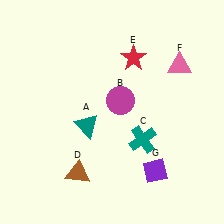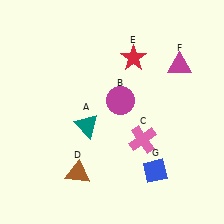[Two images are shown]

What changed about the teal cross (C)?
In Image 1, C is teal. In Image 2, it changed to pink.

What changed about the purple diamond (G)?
In Image 1, G is purple. In Image 2, it changed to blue.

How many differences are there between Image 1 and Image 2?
There are 3 differences between the two images.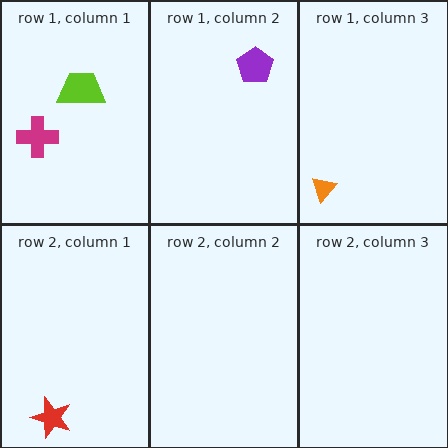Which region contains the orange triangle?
The row 1, column 3 region.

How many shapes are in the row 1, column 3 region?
1.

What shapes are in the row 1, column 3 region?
The orange triangle.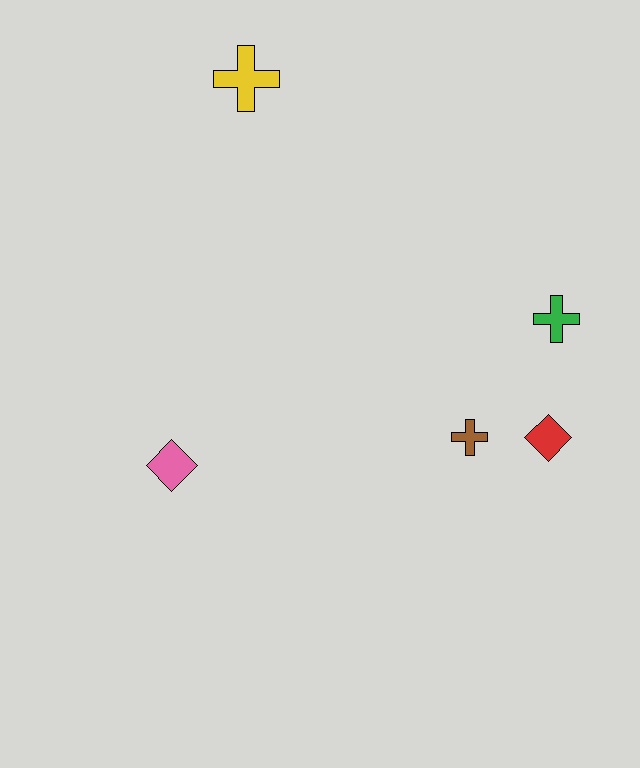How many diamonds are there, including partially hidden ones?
There are 2 diamonds.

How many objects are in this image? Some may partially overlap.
There are 5 objects.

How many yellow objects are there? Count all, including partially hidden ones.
There is 1 yellow object.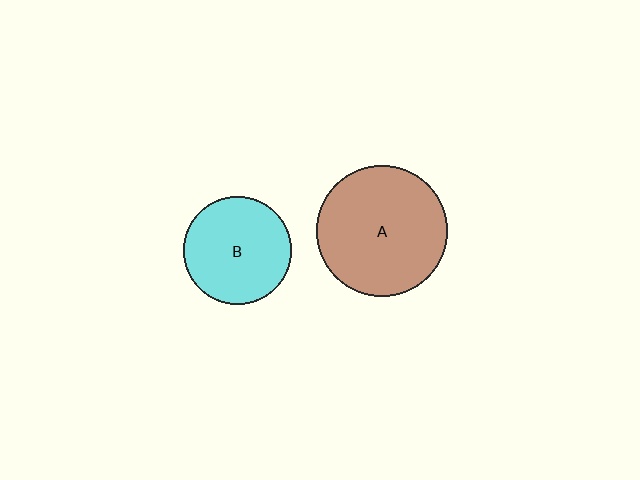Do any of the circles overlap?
No, none of the circles overlap.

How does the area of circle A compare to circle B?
Approximately 1.5 times.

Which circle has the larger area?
Circle A (brown).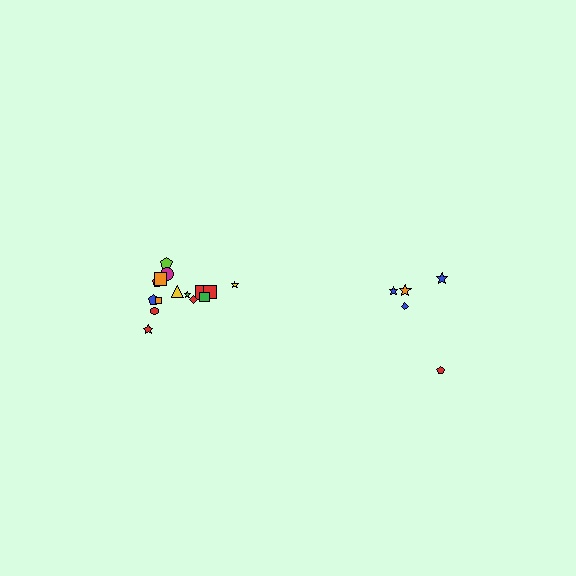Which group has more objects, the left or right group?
The left group.